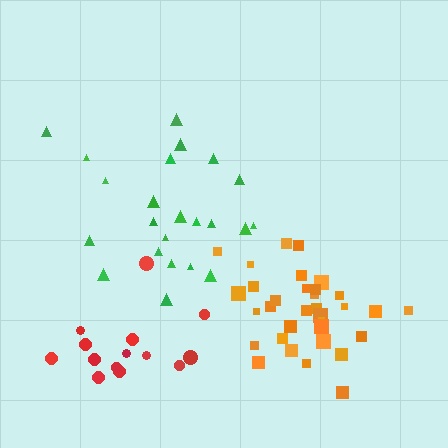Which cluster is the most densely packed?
Orange.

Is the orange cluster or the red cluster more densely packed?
Orange.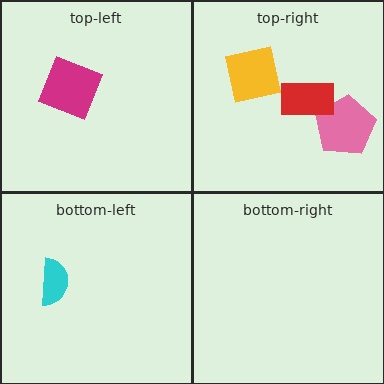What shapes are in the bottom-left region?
The cyan semicircle.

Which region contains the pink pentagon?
The top-right region.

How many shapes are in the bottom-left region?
1.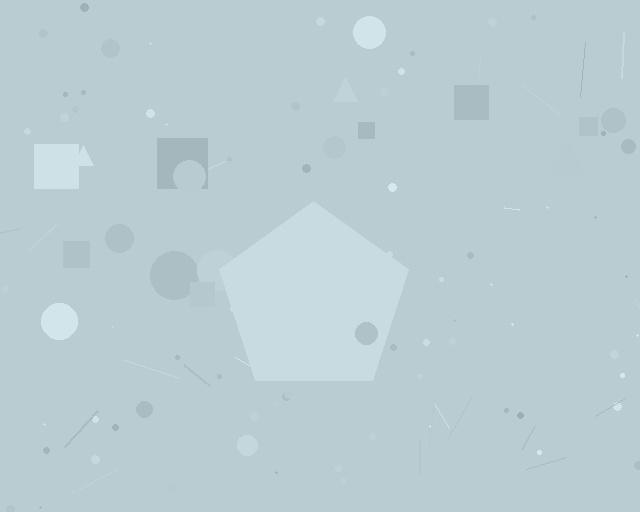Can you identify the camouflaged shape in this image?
The camouflaged shape is a pentagon.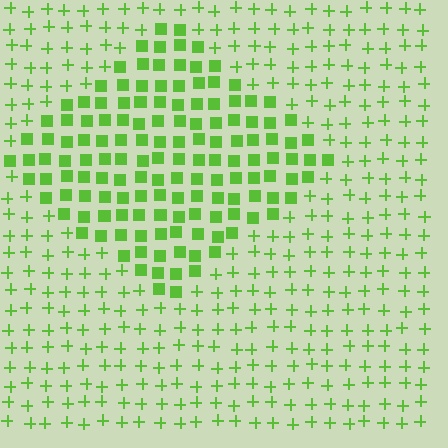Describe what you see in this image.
The image is filled with small lime elements arranged in a uniform grid. A diamond-shaped region contains squares, while the surrounding area contains plus signs. The boundary is defined purely by the change in element shape.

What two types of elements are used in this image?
The image uses squares inside the diamond region and plus signs outside it.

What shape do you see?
I see a diamond.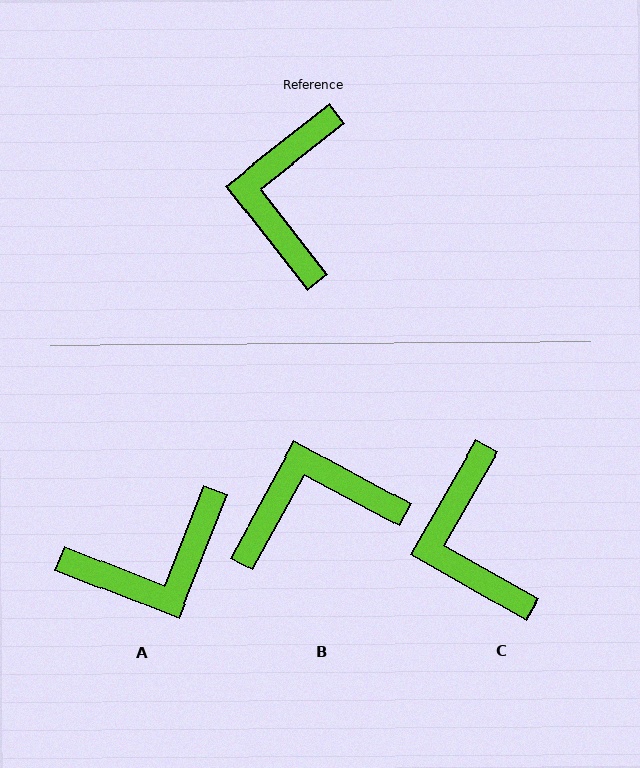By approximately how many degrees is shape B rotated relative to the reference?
Approximately 67 degrees clockwise.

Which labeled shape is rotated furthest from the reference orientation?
A, about 121 degrees away.